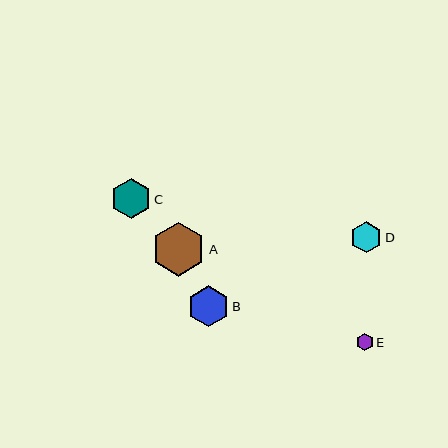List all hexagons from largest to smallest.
From largest to smallest: A, B, C, D, E.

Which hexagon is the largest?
Hexagon A is the largest with a size of approximately 54 pixels.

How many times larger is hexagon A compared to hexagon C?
Hexagon A is approximately 1.4 times the size of hexagon C.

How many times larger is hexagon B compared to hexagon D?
Hexagon B is approximately 1.3 times the size of hexagon D.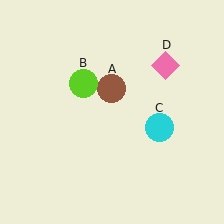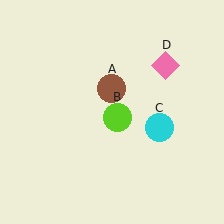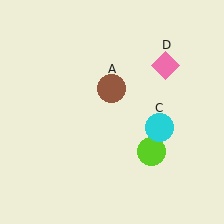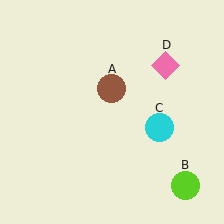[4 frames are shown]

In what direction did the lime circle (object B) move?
The lime circle (object B) moved down and to the right.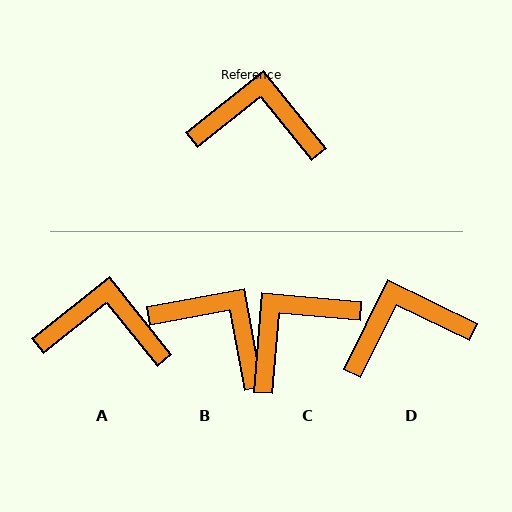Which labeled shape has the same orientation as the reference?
A.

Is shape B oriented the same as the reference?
No, it is off by about 28 degrees.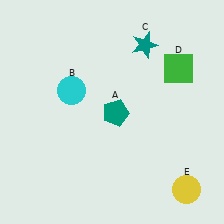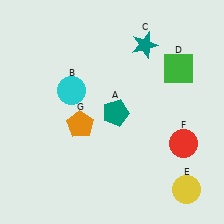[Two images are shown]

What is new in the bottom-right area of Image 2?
A red circle (F) was added in the bottom-right area of Image 2.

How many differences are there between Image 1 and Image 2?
There are 2 differences between the two images.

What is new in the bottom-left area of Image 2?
An orange pentagon (G) was added in the bottom-left area of Image 2.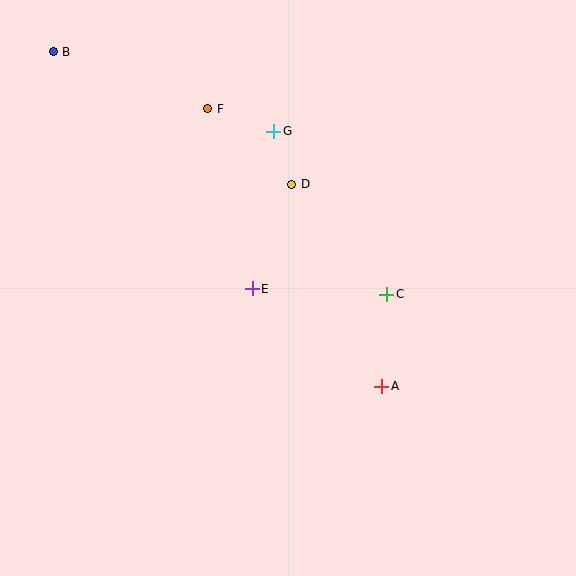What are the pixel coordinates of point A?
Point A is at (382, 386).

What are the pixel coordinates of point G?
Point G is at (274, 131).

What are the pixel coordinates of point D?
Point D is at (292, 184).